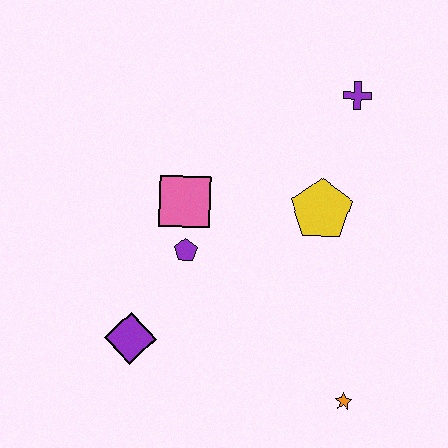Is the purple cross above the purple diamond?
Yes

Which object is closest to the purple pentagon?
The pink square is closest to the purple pentagon.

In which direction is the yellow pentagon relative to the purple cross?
The yellow pentagon is below the purple cross.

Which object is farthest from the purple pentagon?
The purple cross is farthest from the purple pentagon.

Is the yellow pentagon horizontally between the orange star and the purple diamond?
Yes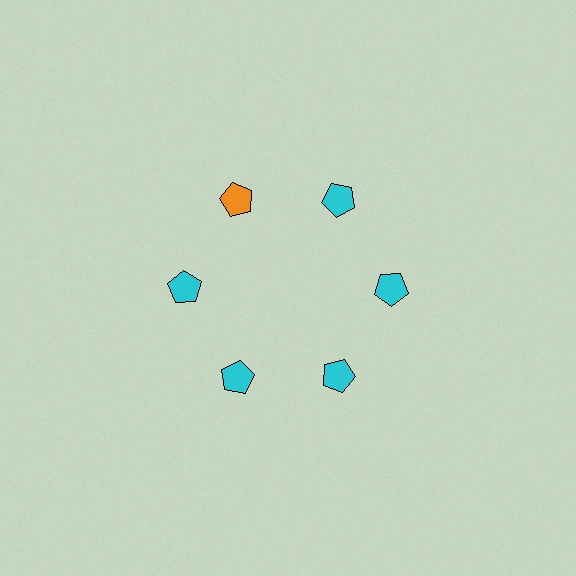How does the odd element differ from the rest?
It has a different color: orange instead of cyan.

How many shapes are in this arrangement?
There are 6 shapes arranged in a ring pattern.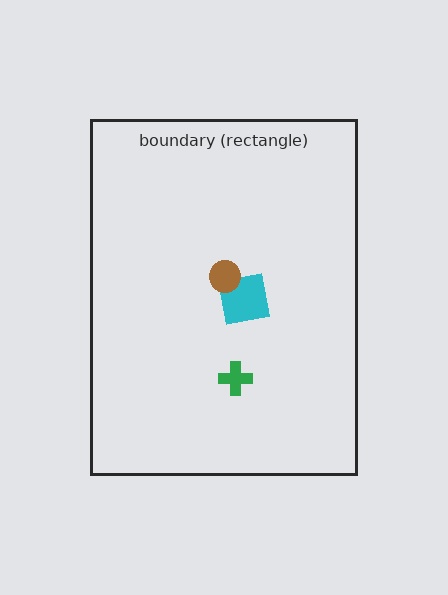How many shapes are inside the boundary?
3 inside, 0 outside.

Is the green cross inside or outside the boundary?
Inside.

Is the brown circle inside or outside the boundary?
Inside.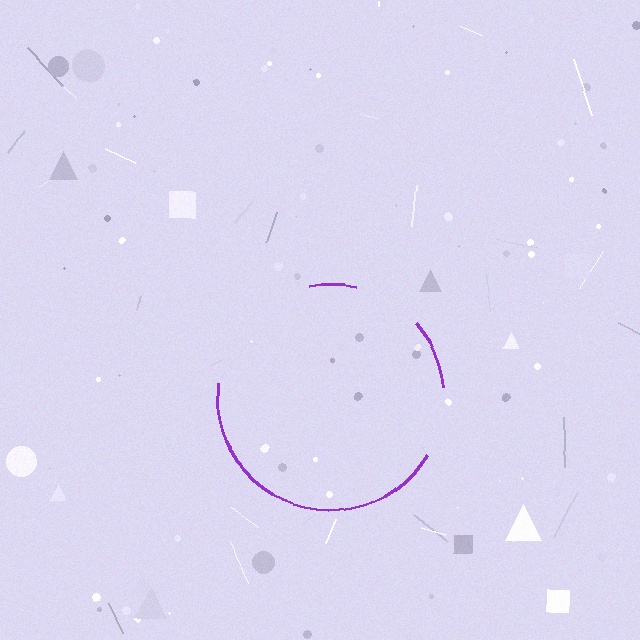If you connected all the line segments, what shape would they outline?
They would outline a circle.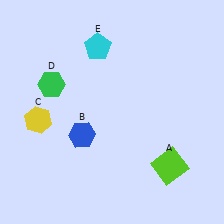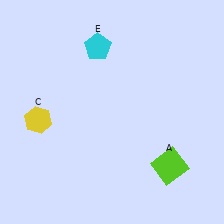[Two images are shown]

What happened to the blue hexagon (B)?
The blue hexagon (B) was removed in Image 2. It was in the bottom-left area of Image 1.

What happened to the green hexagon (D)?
The green hexagon (D) was removed in Image 2. It was in the top-left area of Image 1.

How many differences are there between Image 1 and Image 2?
There are 2 differences between the two images.